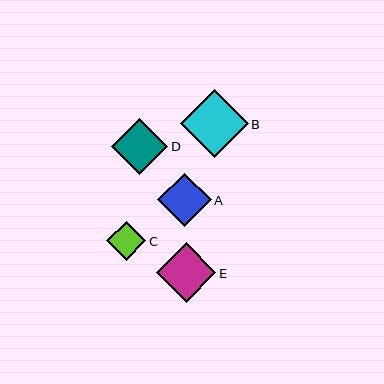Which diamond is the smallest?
Diamond C is the smallest with a size of approximately 39 pixels.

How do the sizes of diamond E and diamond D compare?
Diamond E and diamond D are approximately the same size.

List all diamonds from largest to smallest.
From largest to smallest: B, E, D, A, C.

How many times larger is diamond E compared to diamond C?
Diamond E is approximately 1.5 times the size of diamond C.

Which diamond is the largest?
Diamond B is the largest with a size of approximately 68 pixels.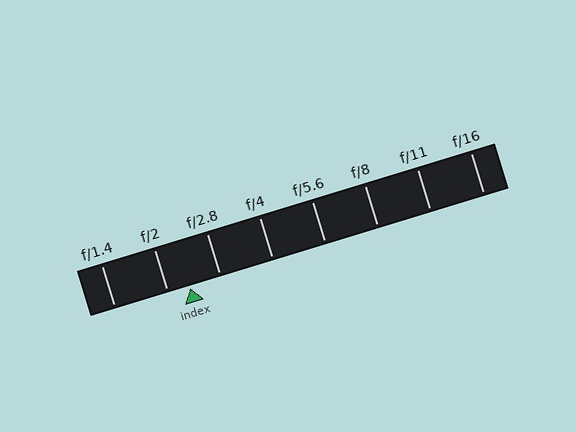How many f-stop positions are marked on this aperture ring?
There are 8 f-stop positions marked.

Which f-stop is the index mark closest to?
The index mark is closest to f/2.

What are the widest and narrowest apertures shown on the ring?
The widest aperture shown is f/1.4 and the narrowest is f/16.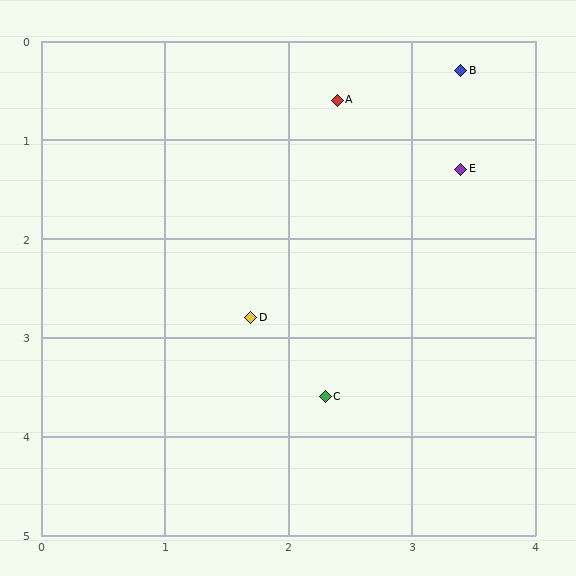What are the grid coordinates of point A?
Point A is at approximately (2.4, 0.6).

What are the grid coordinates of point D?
Point D is at approximately (1.7, 2.8).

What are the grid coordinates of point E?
Point E is at approximately (3.4, 1.3).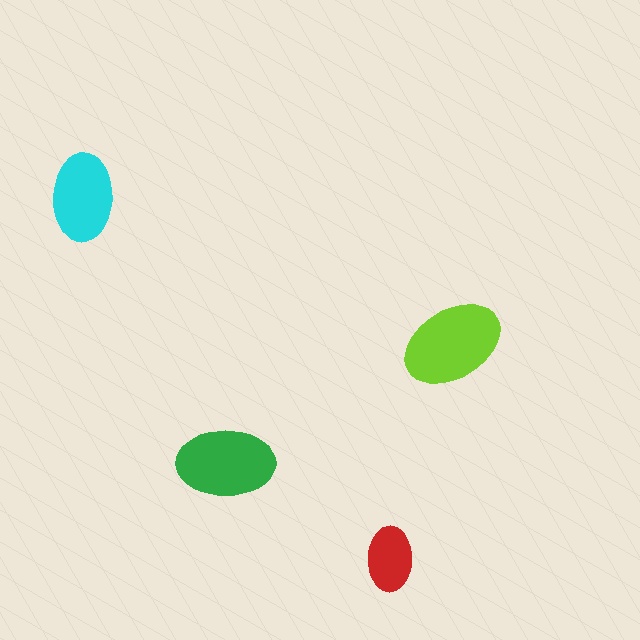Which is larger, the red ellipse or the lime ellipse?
The lime one.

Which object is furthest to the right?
The lime ellipse is rightmost.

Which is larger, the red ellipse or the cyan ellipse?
The cyan one.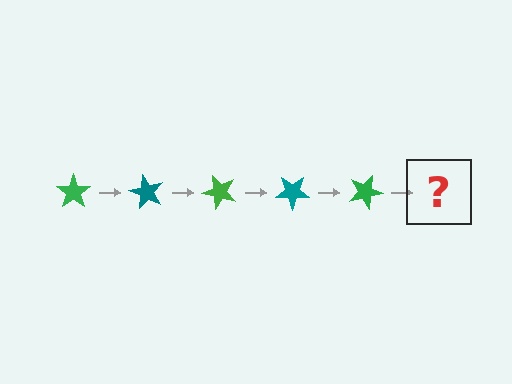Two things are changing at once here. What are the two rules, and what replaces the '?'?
The two rules are that it rotates 60 degrees each step and the color cycles through green and teal. The '?' should be a teal star, rotated 300 degrees from the start.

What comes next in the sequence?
The next element should be a teal star, rotated 300 degrees from the start.